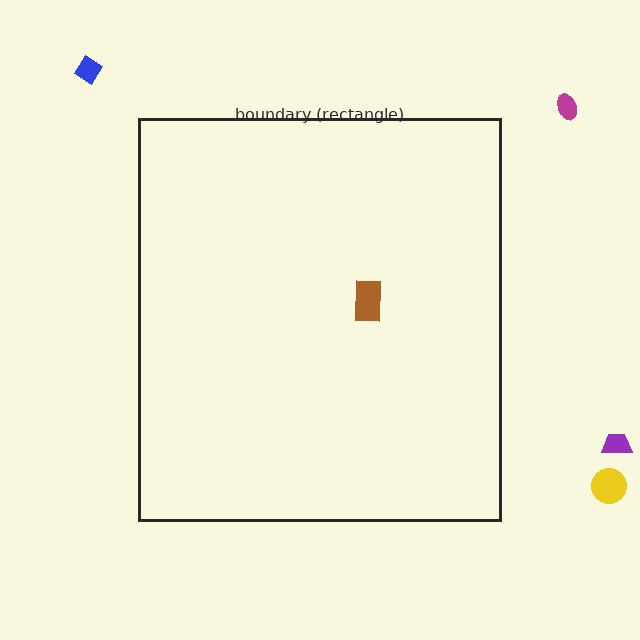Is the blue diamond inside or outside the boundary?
Outside.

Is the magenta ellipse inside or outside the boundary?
Outside.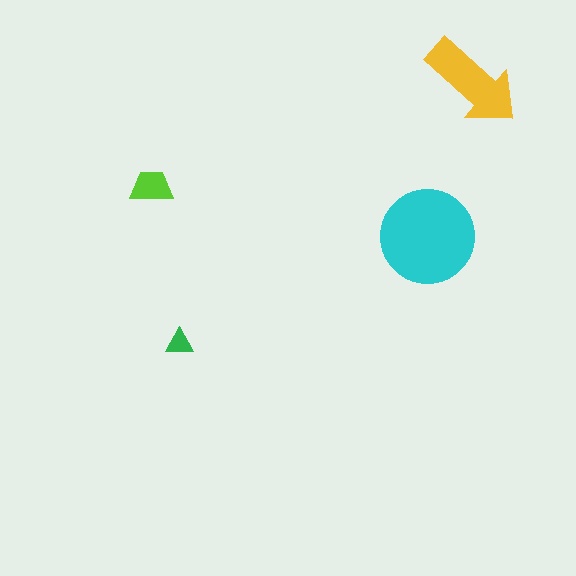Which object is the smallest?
The green triangle.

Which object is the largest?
The cyan circle.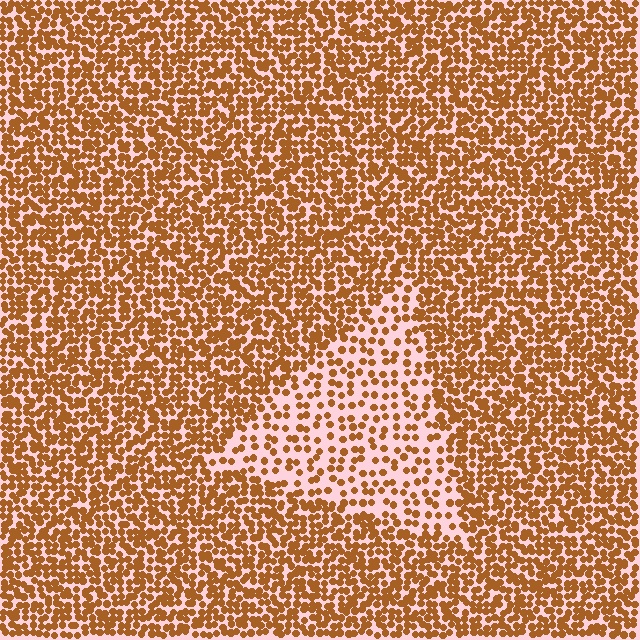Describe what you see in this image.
The image contains small brown elements arranged at two different densities. A triangle-shaped region is visible where the elements are less densely packed than the surrounding area.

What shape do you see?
I see a triangle.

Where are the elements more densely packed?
The elements are more densely packed outside the triangle boundary.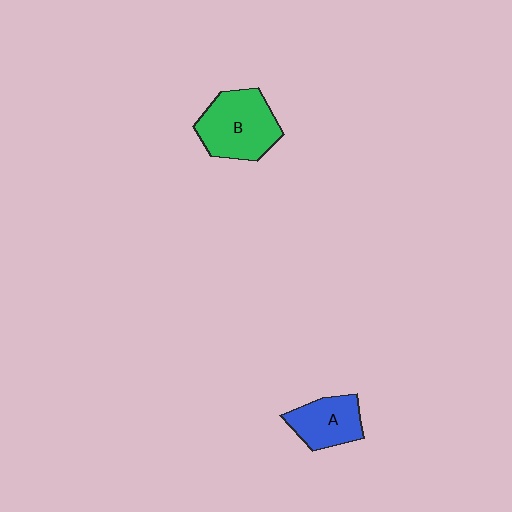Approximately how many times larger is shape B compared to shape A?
Approximately 1.4 times.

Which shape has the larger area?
Shape B (green).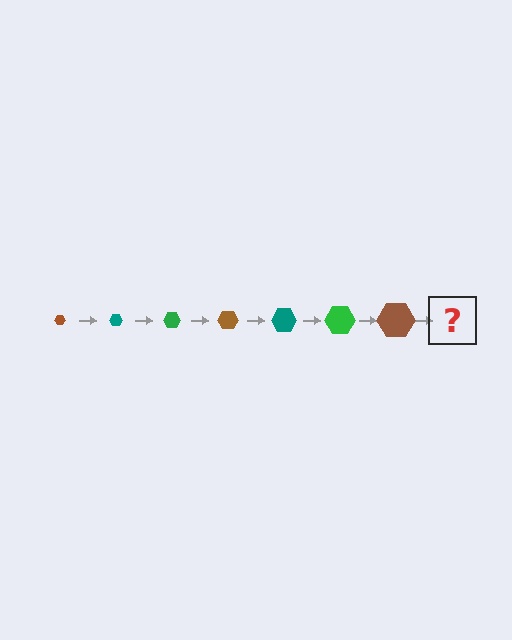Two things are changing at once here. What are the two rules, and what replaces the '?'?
The two rules are that the hexagon grows larger each step and the color cycles through brown, teal, and green. The '?' should be a teal hexagon, larger than the previous one.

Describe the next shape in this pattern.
It should be a teal hexagon, larger than the previous one.